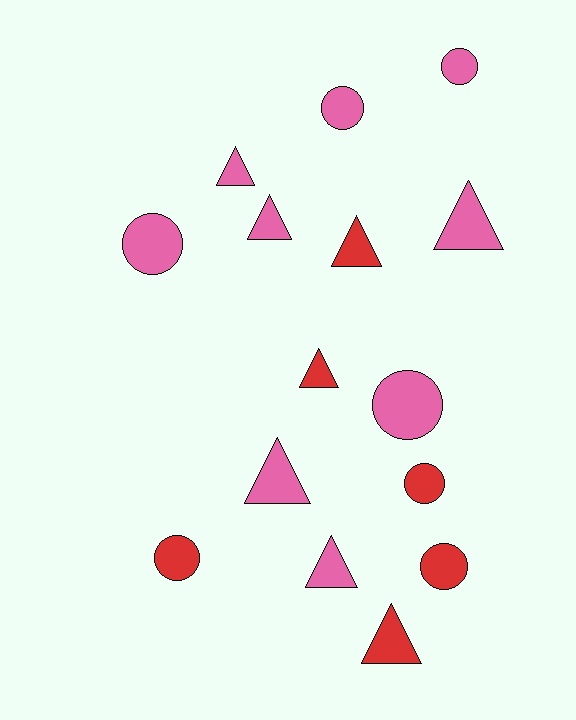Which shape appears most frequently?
Triangle, with 8 objects.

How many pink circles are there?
There are 4 pink circles.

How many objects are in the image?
There are 15 objects.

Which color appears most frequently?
Pink, with 9 objects.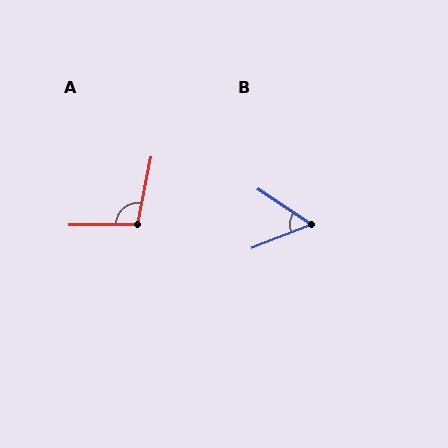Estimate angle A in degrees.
Approximately 102 degrees.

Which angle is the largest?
A, at approximately 102 degrees.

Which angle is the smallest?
B, at approximately 55 degrees.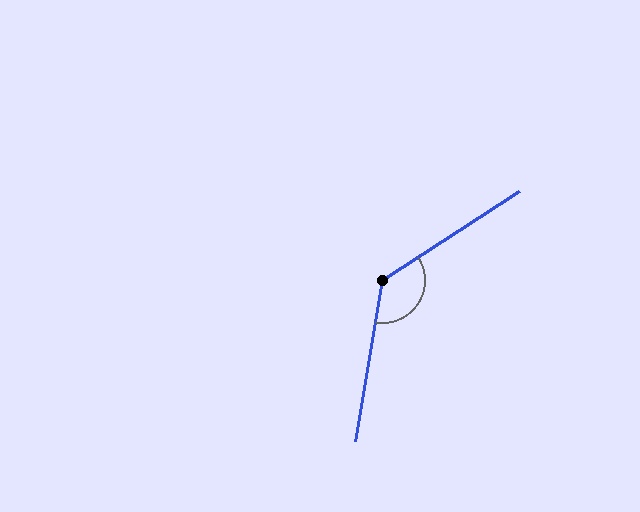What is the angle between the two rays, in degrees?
Approximately 132 degrees.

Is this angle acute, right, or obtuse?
It is obtuse.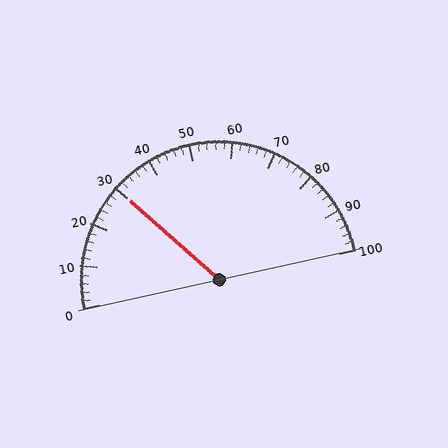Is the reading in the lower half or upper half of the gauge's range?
The reading is in the lower half of the range (0 to 100).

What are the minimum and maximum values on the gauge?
The gauge ranges from 0 to 100.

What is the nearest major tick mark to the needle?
The nearest major tick mark is 30.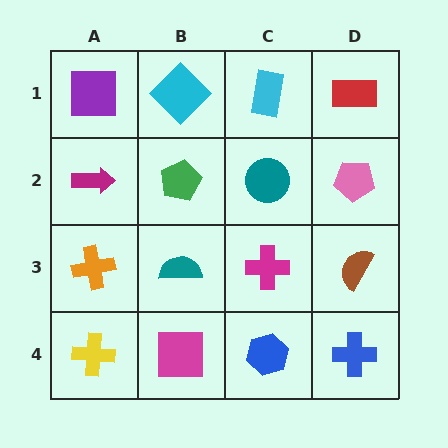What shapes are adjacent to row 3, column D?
A pink pentagon (row 2, column D), a blue cross (row 4, column D), a magenta cross (row 3, column C).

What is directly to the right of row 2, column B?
A teal circle.